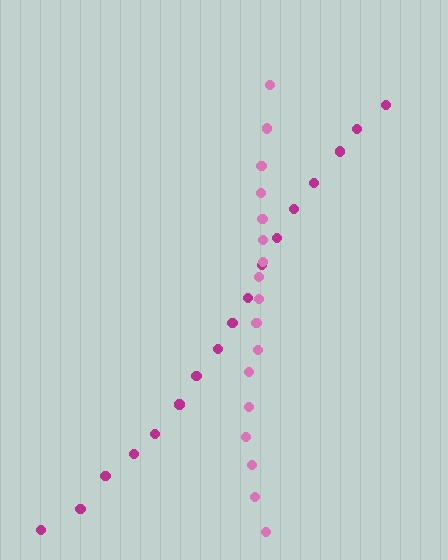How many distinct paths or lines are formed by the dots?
There are 2 distinct paths.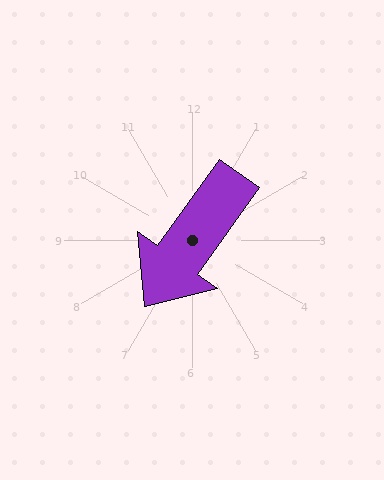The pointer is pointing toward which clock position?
Roughly 7 o'clock.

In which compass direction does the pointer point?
Southwest.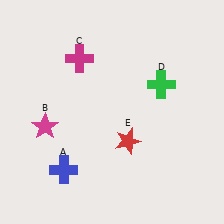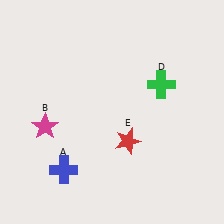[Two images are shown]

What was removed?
The magenta cross (C) was removed in Image 2.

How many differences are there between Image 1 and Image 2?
There is 1 difference between the two images.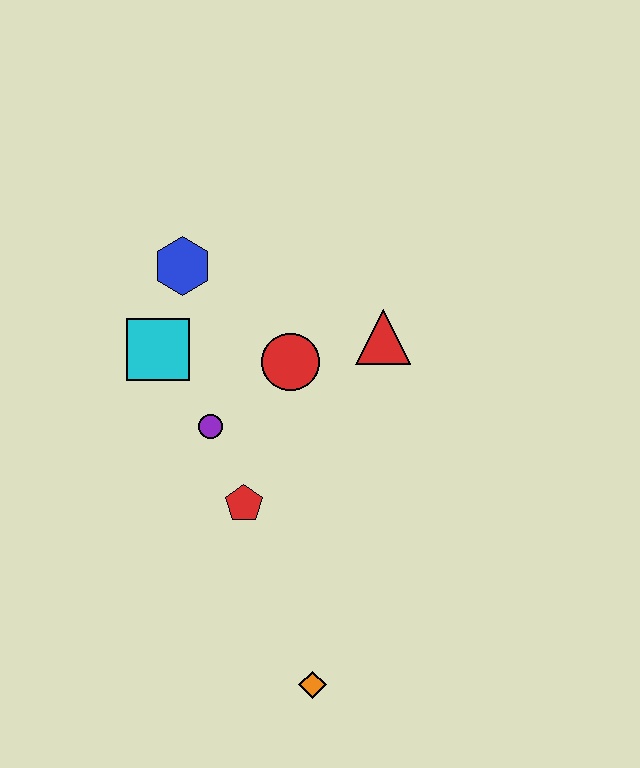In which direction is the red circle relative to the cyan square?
The red circle is to the right of the cyan square.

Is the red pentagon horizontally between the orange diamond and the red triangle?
No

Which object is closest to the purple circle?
The red pentagon is closest to the purple circle.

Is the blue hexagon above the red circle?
Yes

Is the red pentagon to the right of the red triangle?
No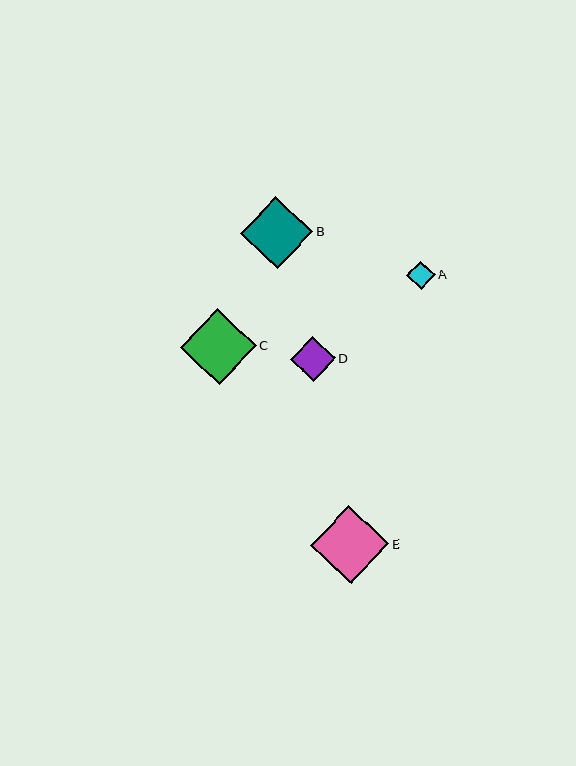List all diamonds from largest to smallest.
From largest to smallest: E, C, B, D, A.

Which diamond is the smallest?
Diamond A is the smallest with a size of approximately 29 pixels.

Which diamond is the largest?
Diamond E is the largest with a size of approximately 78 pixels.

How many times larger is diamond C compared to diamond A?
Diamond C is approximately 2.6 times the size of diamond A.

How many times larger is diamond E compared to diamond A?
Diamond E is approximately 2.7 times the size of diamond A.